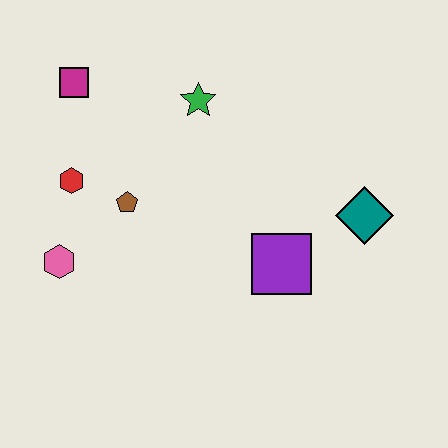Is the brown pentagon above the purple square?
Yes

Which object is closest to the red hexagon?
The brown pentagon is closest to the red hexagon.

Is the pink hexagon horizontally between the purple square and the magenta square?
No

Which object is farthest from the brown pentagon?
The teal diamond is farthest from the brown pentagon.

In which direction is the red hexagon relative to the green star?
The red hexagon is to the left of the green star.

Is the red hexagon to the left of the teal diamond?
Yes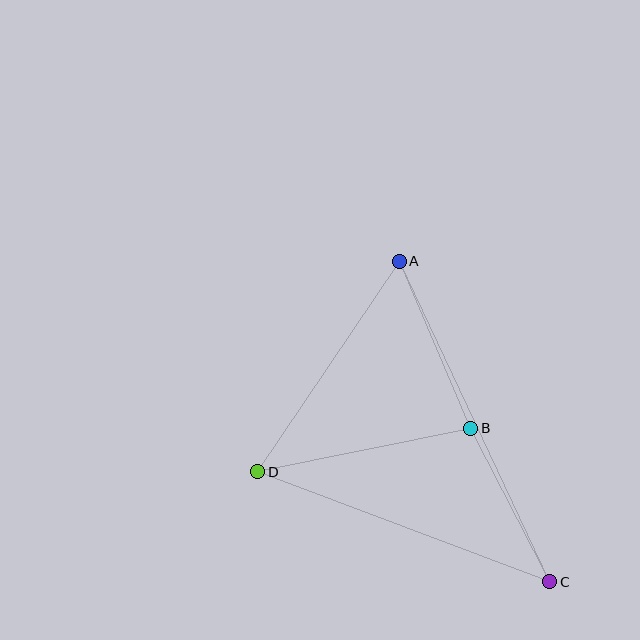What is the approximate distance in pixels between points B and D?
The distance between B and D is approximately 218 pixels.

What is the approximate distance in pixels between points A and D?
The distance between A and D is approximately 254 pixels.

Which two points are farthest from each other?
Points A and C are farthest from each other.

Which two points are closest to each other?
Points B and C are closest to each other.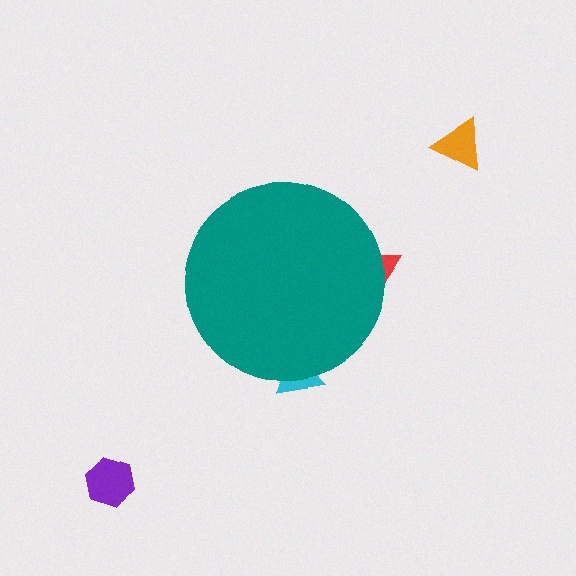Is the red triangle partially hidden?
Yes, the red triangle is partially hidden behind the teal circle.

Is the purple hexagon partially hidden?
No, the purple hexagon is fully visible.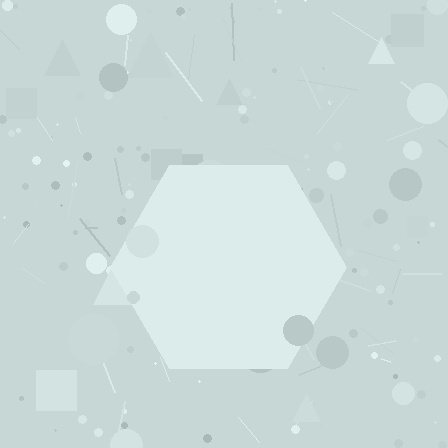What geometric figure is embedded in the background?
A hexagon is embedded in the background.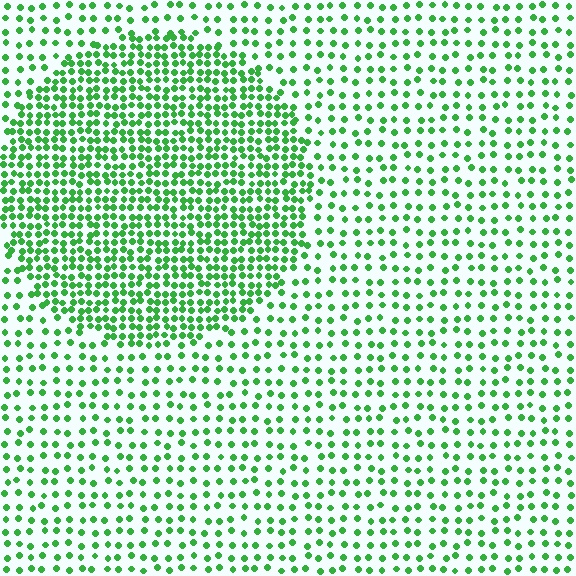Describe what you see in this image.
The image contains small green elements arranged at two different densities. A circle-shaped region is visible where the elements are more densely packed than the surrounding area.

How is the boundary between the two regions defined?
The boundary is defined by a change in element density (approximately 2.2x ratio). All elements are the same color, size, and shape.